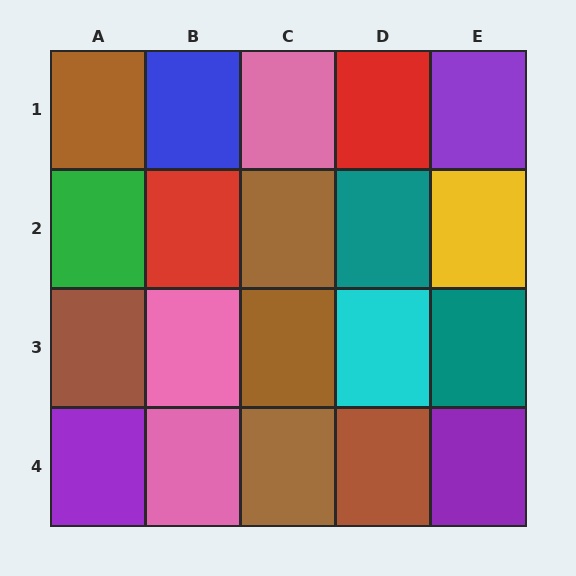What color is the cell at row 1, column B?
Blue.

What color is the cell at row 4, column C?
Brown.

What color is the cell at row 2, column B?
Red.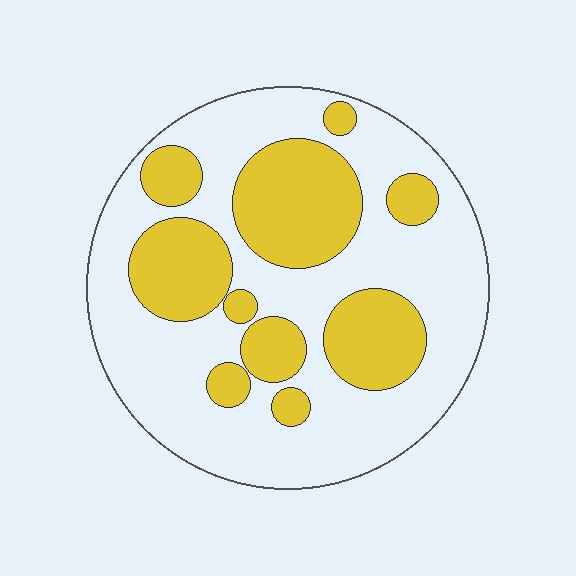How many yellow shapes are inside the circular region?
10.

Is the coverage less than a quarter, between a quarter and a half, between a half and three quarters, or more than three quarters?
Between a quarter and a half.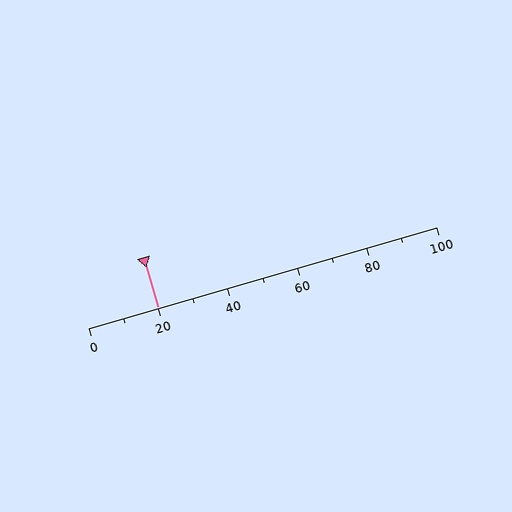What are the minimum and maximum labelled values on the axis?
The axis runs from 0 to 100.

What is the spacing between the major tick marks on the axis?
The major ticks are spaced 20 apart.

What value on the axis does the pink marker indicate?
The marker indicates approximately 20.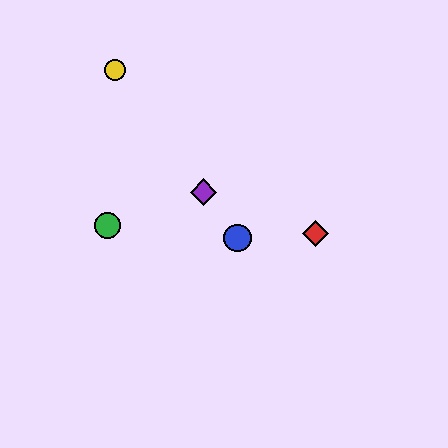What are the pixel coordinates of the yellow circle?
The yellow circle is at (115, 70).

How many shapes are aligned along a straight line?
3 shapes (the blue circle, the yellow circle, the purple diamond) are aligned along a straight line.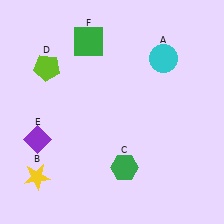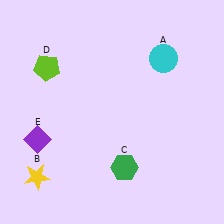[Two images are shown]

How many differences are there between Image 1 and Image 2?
There is 1 difference between the two images.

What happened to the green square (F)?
The green square (F) was removed in Image 2. It was in the top-left area of Image 1.